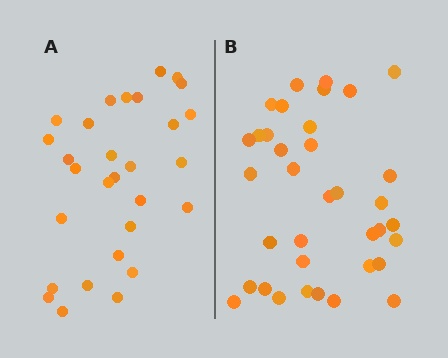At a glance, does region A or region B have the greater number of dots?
Region B (the right region) has more dots.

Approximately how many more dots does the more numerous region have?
Region B has roughly 8 or so more dots than region A.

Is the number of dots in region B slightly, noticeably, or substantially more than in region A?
Region B has only slightly more — the two regions are fairly close. The ratio is roughly 1.2 to 1.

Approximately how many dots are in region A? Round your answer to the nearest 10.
About 30 dots. (The exact count is 29, which rounds to 30.)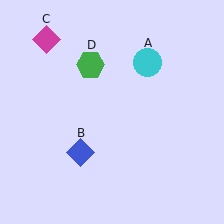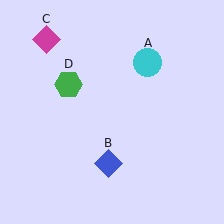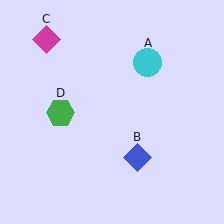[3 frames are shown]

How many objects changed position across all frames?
2 objects changed position: blue diamond (object B), green hexagon (object D).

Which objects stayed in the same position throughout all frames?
Cyan circle (object A) and magenta diamond (object C) remained stationary.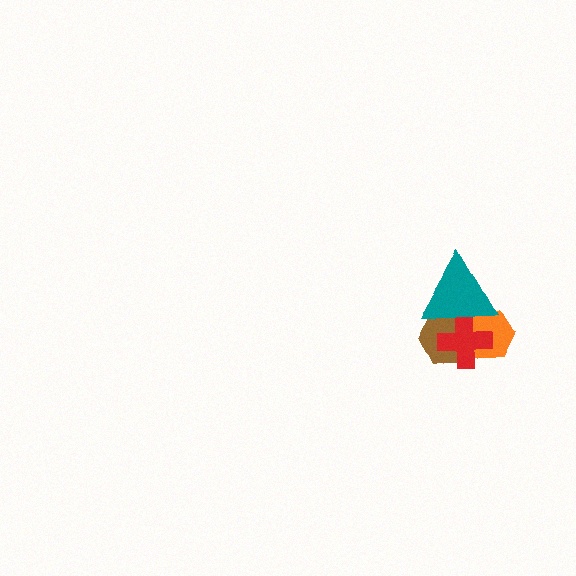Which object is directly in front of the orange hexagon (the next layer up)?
The brown hexagon is directly in front of the orange hexagon.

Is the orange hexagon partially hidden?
Yes, it is partially covered by another shape.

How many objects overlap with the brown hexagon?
4 objects overlap with the brown hexagon.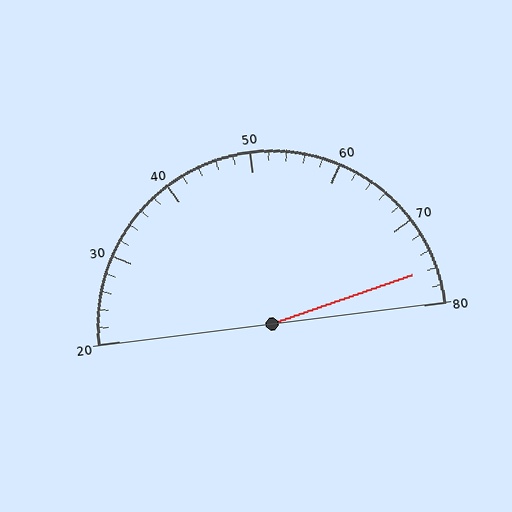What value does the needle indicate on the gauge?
The needle indicates approximately 76.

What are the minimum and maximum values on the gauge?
The gauge ranges from 20 to 80.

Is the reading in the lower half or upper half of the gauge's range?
The reading is in the upper half of the range (20 to 80).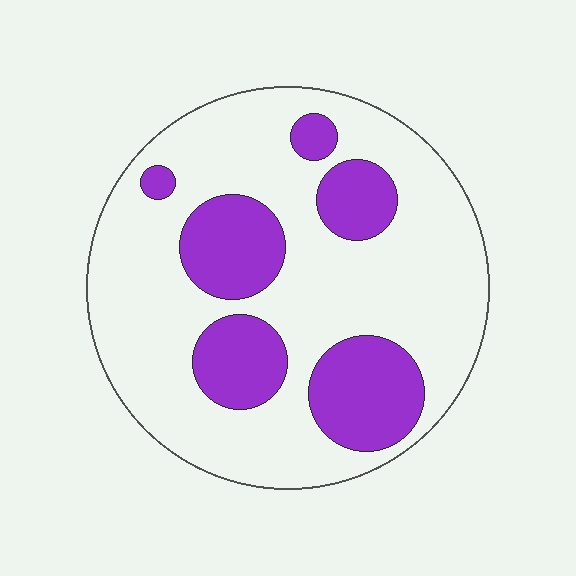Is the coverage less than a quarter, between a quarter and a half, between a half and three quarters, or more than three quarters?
Between a quarter and a half.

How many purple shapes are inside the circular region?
6.